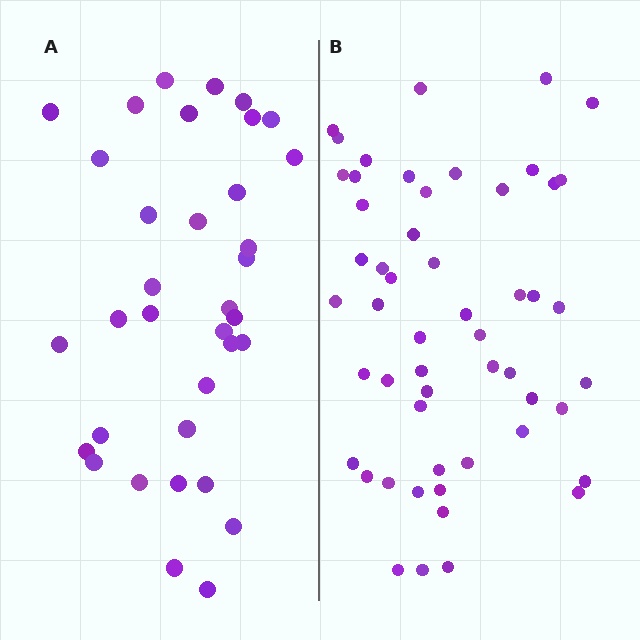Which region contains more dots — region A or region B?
Region B (the right region) has more dots.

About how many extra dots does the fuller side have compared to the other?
Region B has approximately 20 more dots than region A.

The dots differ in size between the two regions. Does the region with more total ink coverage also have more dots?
No. Region A has more total ink coverage because its dots are larger, but region B actually contains more individual dots. Total area can be misleading — the number of items is what matters here.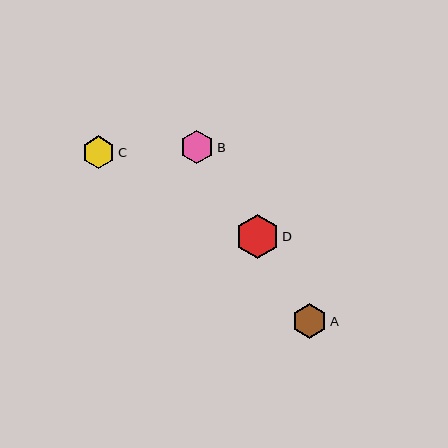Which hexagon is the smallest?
Hexagon C is the smallest with a size of approximately 33 pixels.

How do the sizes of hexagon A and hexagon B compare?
Hexagon A and hexagon B are approximately the same size.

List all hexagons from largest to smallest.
From largest to smallest: D, A, B, C.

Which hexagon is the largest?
Hexagon D is the largest with a size of approximately 44 pixels.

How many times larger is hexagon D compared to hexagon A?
Hexagon D is approximately 1.3 times the size of hexagon A.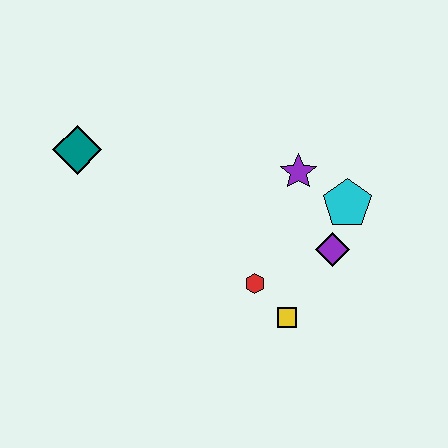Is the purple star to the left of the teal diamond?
No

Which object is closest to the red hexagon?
The yellow square is closest to the red hexagon.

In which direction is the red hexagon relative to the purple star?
The red hexagon is below the purple star.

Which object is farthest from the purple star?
The teal diamond is farthest from the purple star.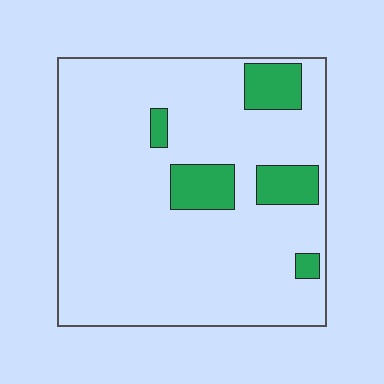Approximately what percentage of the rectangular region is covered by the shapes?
Approximately 15%.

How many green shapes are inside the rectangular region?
5.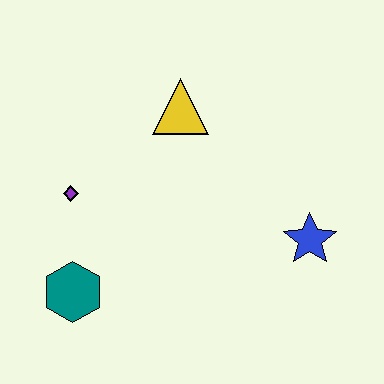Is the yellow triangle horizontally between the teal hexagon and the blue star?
Yes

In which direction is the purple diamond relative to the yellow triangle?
The purple diamond is to the left of the yellow triangle.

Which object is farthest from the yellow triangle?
The teal hexagon is farthest from the yellow triangle.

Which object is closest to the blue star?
The yellow triangle is closest to the blue star.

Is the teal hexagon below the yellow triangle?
Yes